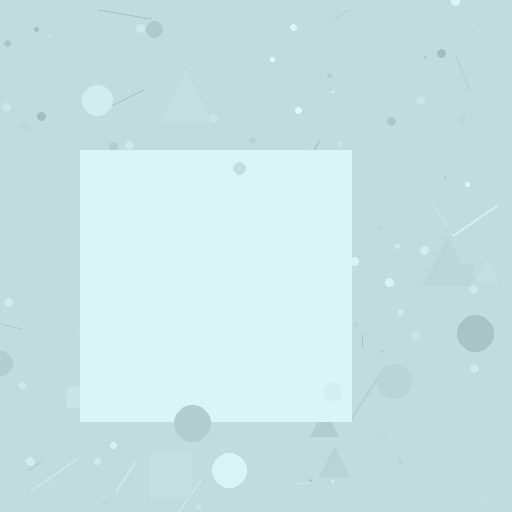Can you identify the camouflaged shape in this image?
The camouflaged shape is a square.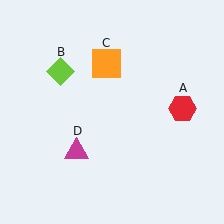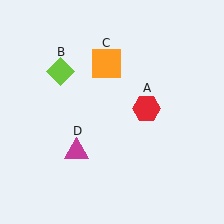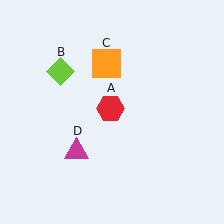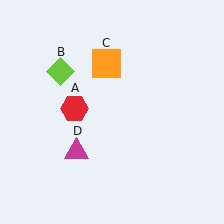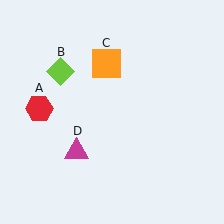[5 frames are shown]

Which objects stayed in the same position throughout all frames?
Lime diamond (object B) and orange square (object C) and magenta triangle (object D) remained stationary.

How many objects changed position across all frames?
1 object changed position: red hexagon (object A).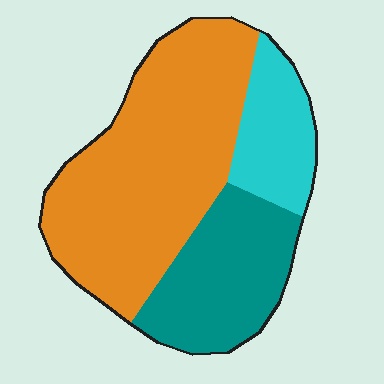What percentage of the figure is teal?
Teal covers around 25% of the figure.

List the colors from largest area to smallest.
From largest to smallest: orange, teal, cyan.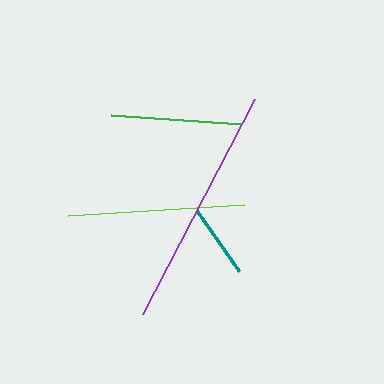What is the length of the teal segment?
The teal segment is approximately 73 pixels long.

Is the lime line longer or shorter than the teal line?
The lime line is longer than the teal line.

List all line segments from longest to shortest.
From longest to shortest: purple, lime, green, teal.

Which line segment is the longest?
The purple line is the longest at approximately 242 pixels.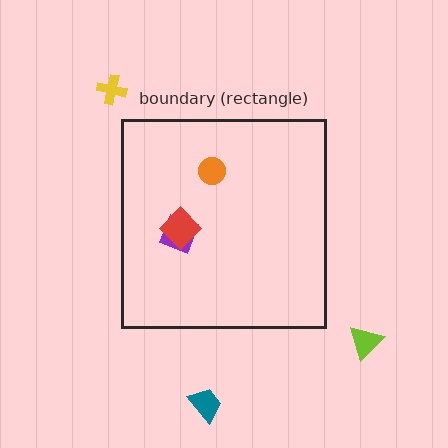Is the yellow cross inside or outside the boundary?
Outside.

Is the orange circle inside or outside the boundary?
Inside.